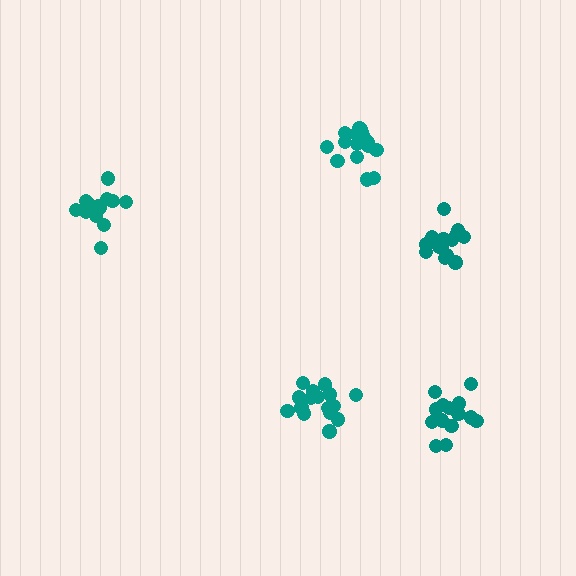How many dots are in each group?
Group 1: 17 dots, Group 2: 17 dots, Group 3: 14 dots, Group 4: 14 dots, Group 5: 14 dots (76 total).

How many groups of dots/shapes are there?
There are 5 groups.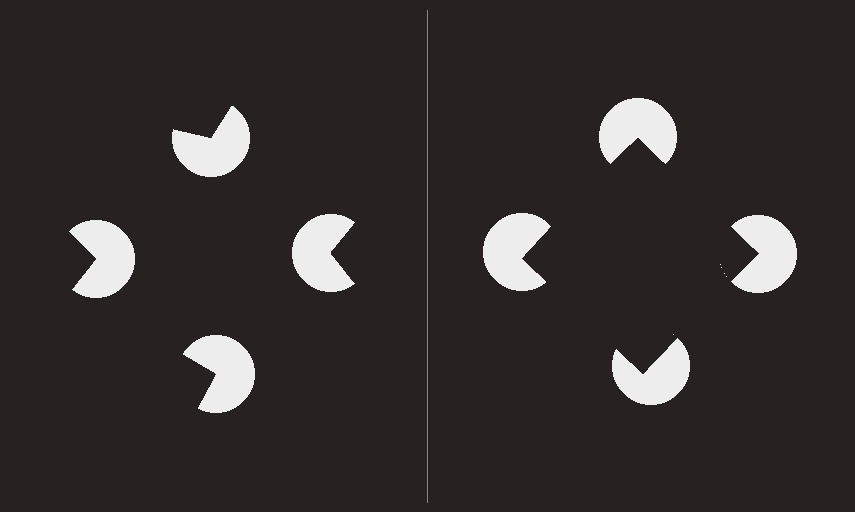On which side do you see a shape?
An illusory square appears on the right side. On the left side the wedge cuts are rotated, so no coherent shape forms.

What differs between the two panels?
The pac-man discs are positioned identically on both sides; only the wedge orientations differ. On the right they align to a square; on the left they are misaligned.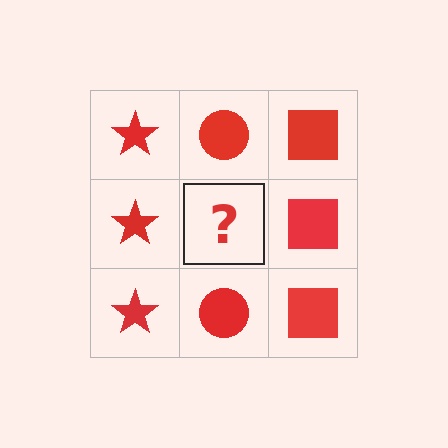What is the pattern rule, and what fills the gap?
The rule is that each column has a consistent shape. The gap should be filled with a red circle.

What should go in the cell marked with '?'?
The missing cell should contain a red circle.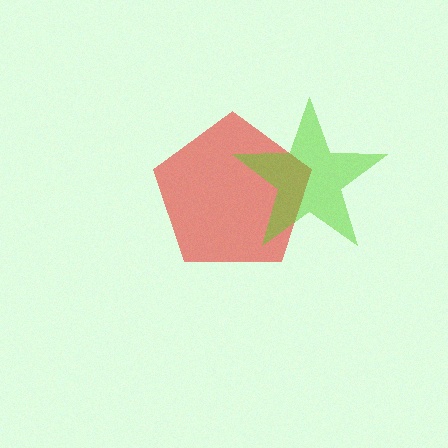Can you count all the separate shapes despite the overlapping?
Yes, there are 2 separate shapes.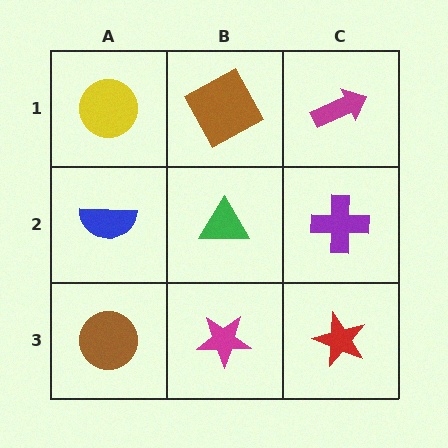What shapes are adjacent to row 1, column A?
A blue semicircle (row 2, column A), a brown square (row 1, column B).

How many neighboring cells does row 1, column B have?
3.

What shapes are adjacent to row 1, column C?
A purple cross (row 2, column C), a brown square (row 1, column B).